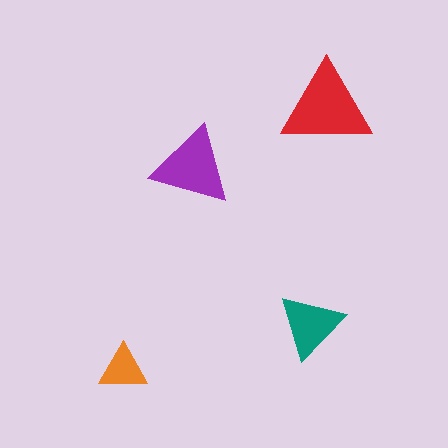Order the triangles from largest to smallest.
the red one, the purple one, the teal one, the orange one.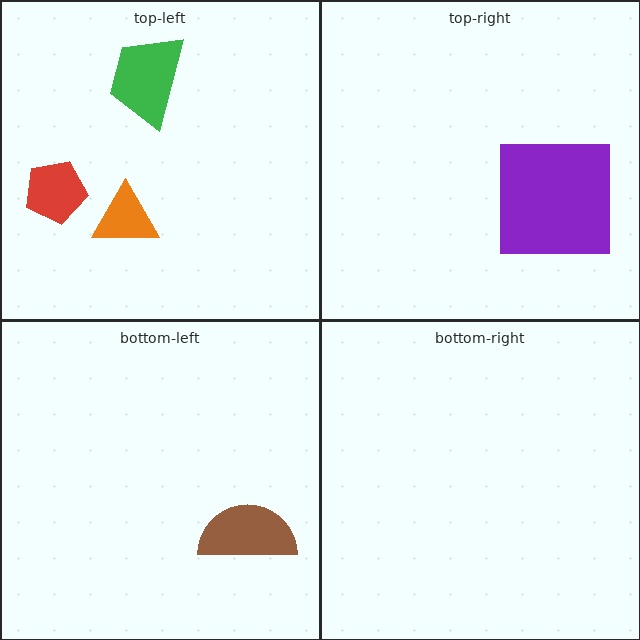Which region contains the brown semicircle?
The bottom-left region.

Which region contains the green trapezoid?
The top-left region.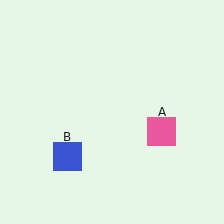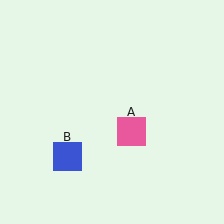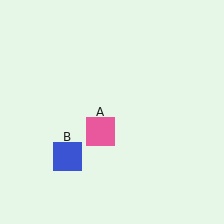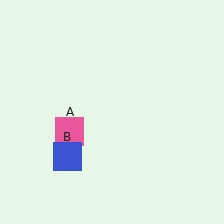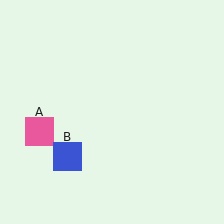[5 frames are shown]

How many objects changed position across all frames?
1 object changed position: pink square (object A).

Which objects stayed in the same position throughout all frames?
Blue square (object B) remained stationary.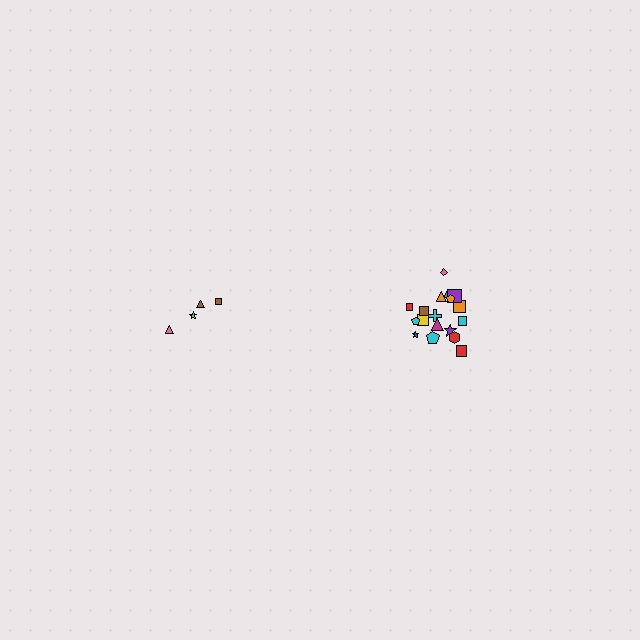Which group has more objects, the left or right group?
The right group.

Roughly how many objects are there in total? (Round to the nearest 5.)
Roughly 20 objects in total.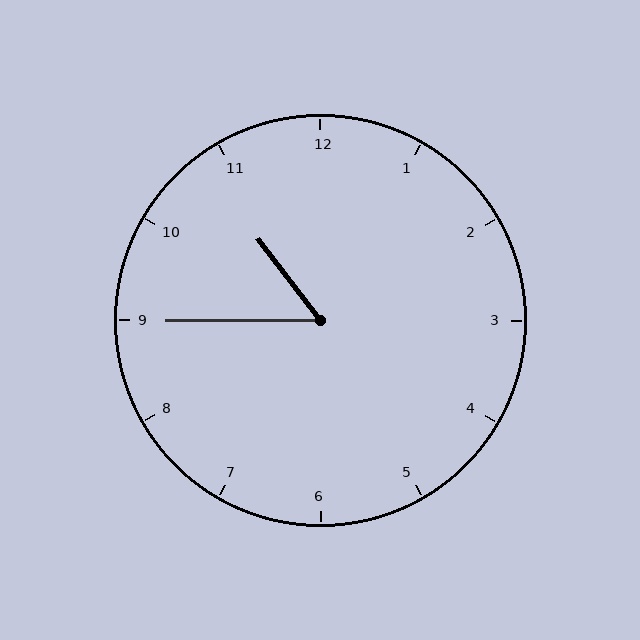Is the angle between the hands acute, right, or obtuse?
It is acute.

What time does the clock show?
10:45.